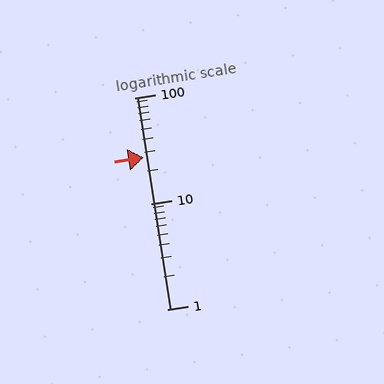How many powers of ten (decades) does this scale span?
The scale spans 2 decades, from 1 to 100.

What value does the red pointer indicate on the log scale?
The pointer indicates approximately 27.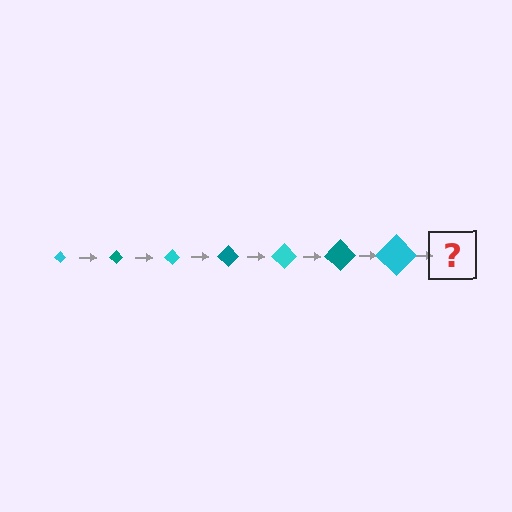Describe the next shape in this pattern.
It should be a teal diamond, larger than the previous one.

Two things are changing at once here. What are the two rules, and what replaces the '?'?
The two rules are that the diamond grows larger each step and the color cycles through cyan and teal. The '?' should be a teal diamond, larger than the previous one.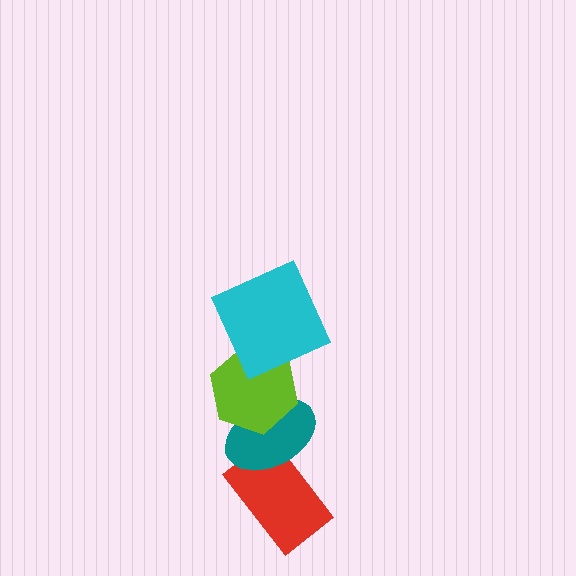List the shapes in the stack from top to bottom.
From top to bottom: the cyan square, the lime hexagon, the teal ellipse, the red rectangle.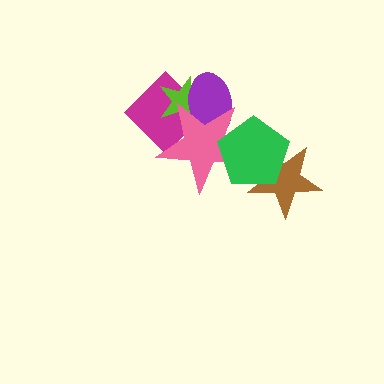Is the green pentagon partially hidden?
No, no other shape covers it.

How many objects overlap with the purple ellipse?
3 objects overlap with the purple ellipse.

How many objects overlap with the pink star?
4 objects overlap with the pink star.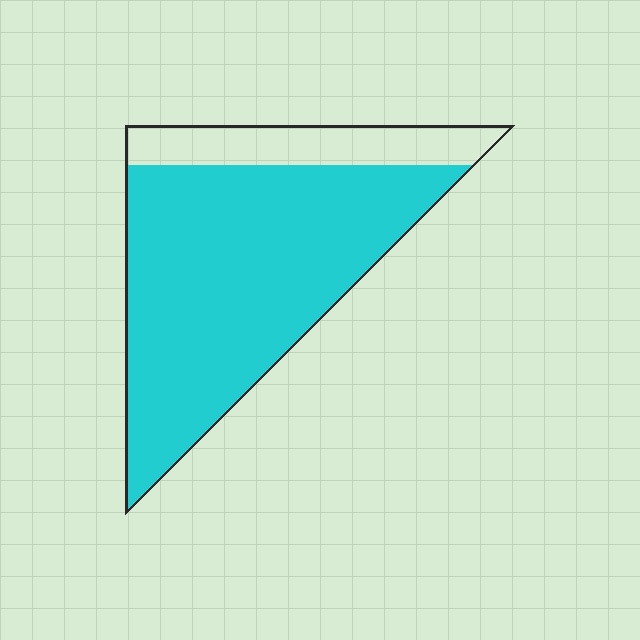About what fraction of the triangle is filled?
About four fifths (4/5).